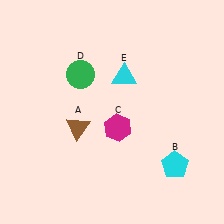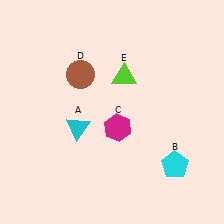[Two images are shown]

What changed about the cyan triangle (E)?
In Image 1, E is cyan. In Image 2, it changed to lime.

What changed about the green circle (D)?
In Image 1, D is green. In Image 2, it changed to brown.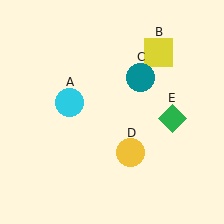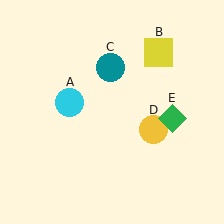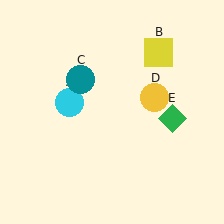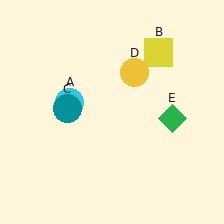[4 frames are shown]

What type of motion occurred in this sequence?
The teal circle (object C), yellow circle (object D) rotated counterclockwise around the center of the scene.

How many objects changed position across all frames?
2 objects changed position: teal circle (object C), yellow circle (object D).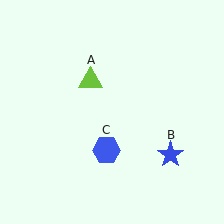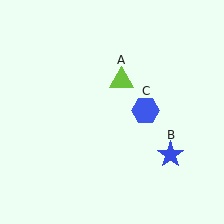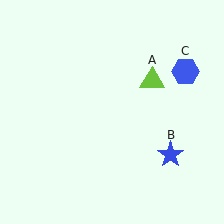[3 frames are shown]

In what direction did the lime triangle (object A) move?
The lime triangle (object A) moved right.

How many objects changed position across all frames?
2 objects changed position: lime triangle (object A), blue hexagon (object C).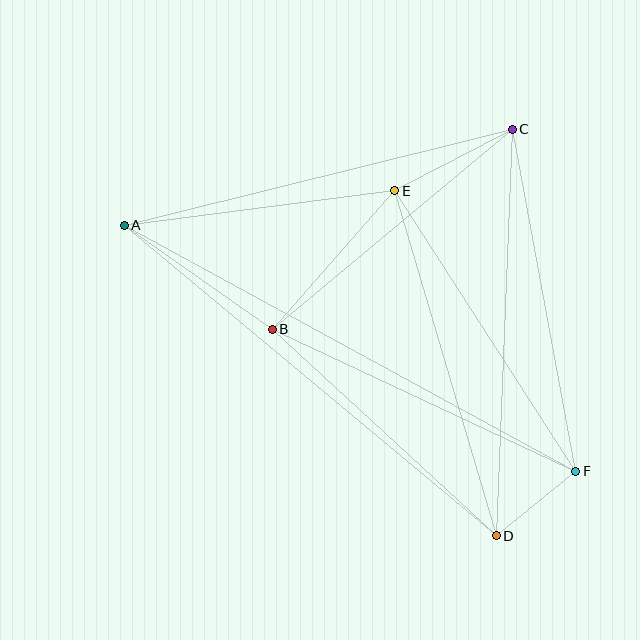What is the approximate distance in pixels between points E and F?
The distance between E and F is approximately 334 pixels.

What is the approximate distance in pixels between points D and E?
The distance between D and E is approximately 359 pixels.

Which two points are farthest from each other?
Points A and F are farthest from each other.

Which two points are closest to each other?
Points D and F are closest to each other.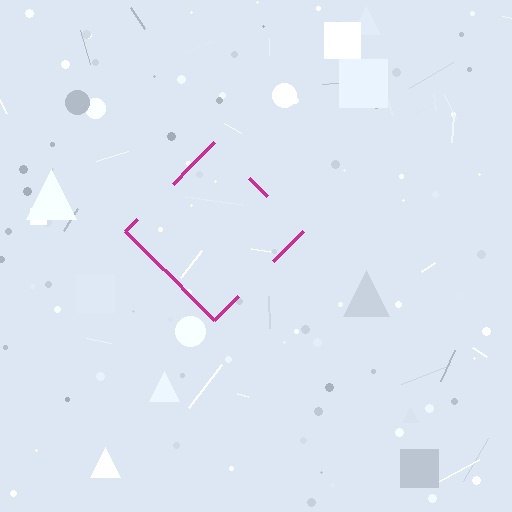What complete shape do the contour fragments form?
The contour fragments form a diamond.